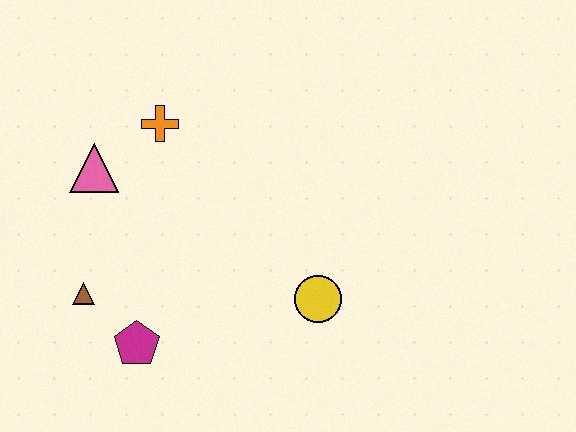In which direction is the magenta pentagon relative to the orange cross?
The magenta pentagon is below the orange cross.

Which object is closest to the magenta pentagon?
The brown triangle is closest to the magenta pentagon.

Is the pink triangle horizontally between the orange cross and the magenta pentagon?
No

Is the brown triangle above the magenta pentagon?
Yes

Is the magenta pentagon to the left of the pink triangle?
No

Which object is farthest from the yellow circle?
The pink triangle is farthest from the yellow circle.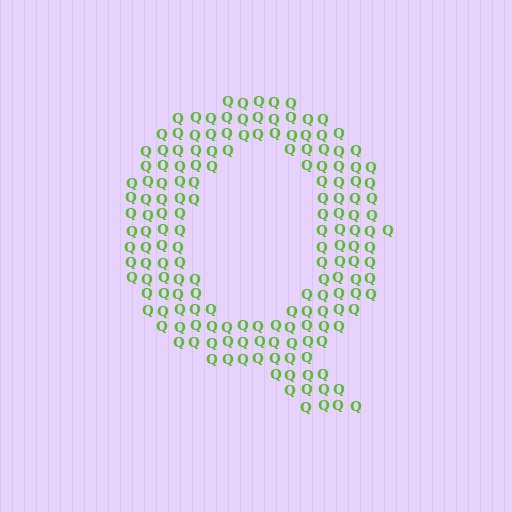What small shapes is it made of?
It is made of small letter Q's.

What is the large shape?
The large shape is the letter Q.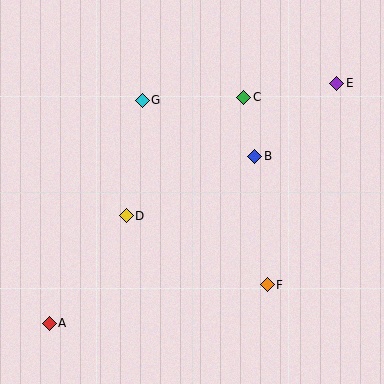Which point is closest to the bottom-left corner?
Point A is closest to the bottom-left corner.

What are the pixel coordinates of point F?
Point F is at (267, 285).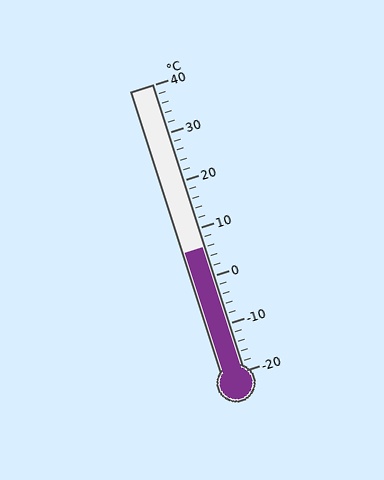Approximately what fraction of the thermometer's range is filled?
The thermometer is filled to approximately 45% of its range.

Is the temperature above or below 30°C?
The temperature is below 30°C.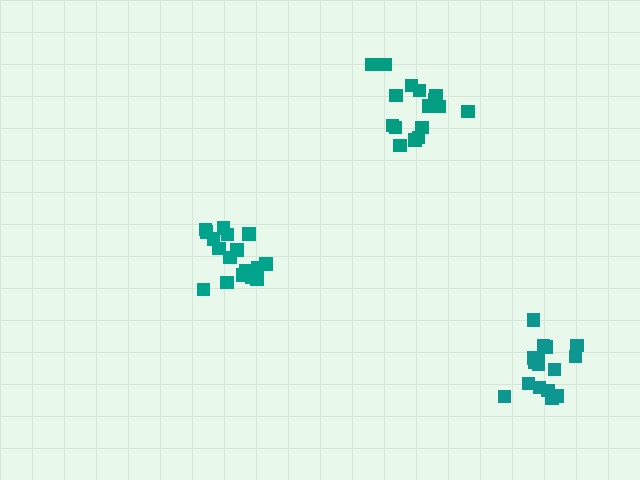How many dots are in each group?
Group 1: 16 dots, Group 2: 17 dots, Group 3: 16 dots (49 total).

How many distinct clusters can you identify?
There are 3 distinct clusters.